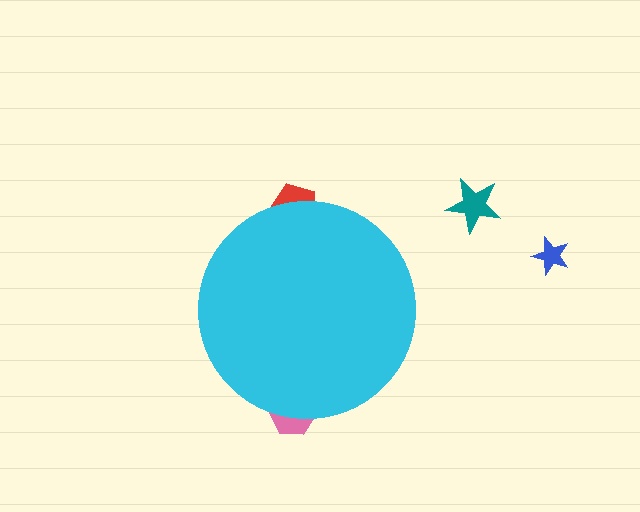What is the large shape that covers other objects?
A cyan circle.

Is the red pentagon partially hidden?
Yes, the red pentagon is partially hidden behind the cyan circle.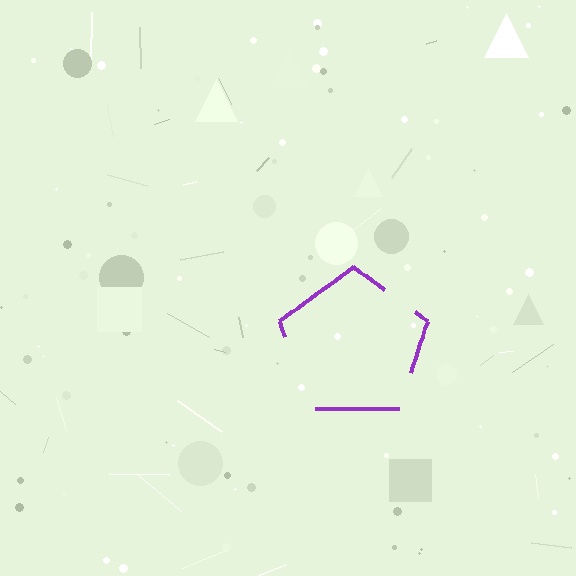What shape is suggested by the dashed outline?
The dashed outline suggests a pentagon.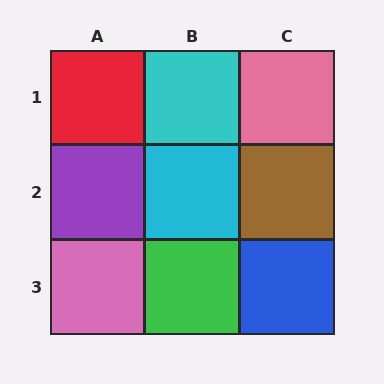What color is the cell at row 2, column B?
Cyan.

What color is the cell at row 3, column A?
Pink.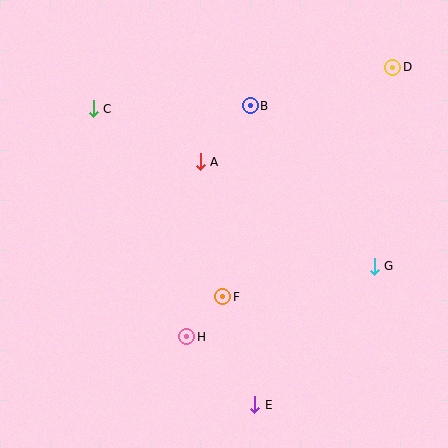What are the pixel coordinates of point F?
Point F is at (223, 297).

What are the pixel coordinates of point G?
Point G is at (374, 266).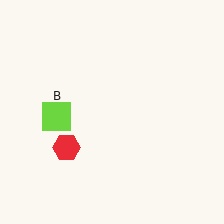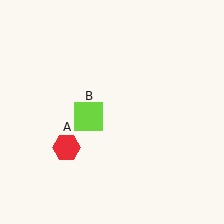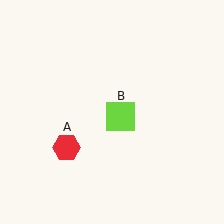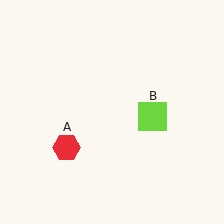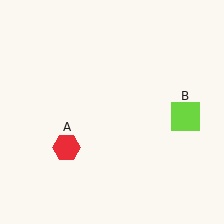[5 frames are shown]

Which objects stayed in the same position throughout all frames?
Red hexagon (object A) remained stationary.